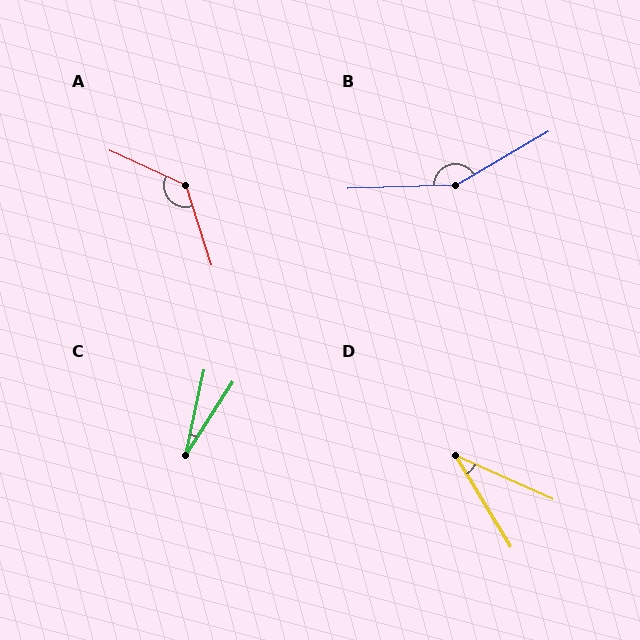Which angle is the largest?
B, at approximately 151 degrees.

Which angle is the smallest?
C, at approximately 21 degrees.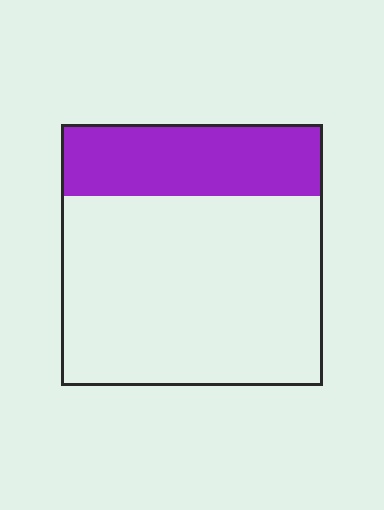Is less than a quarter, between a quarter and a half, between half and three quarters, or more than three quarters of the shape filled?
Between a quarter and a half.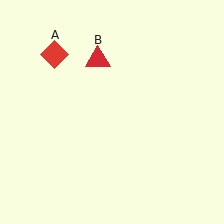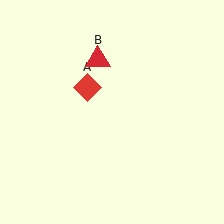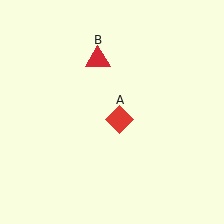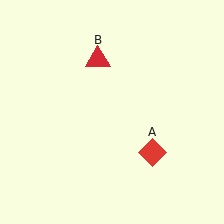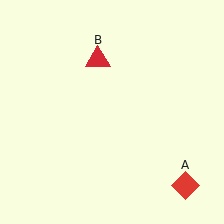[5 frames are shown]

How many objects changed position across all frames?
1 object changed position: red diamond (object A).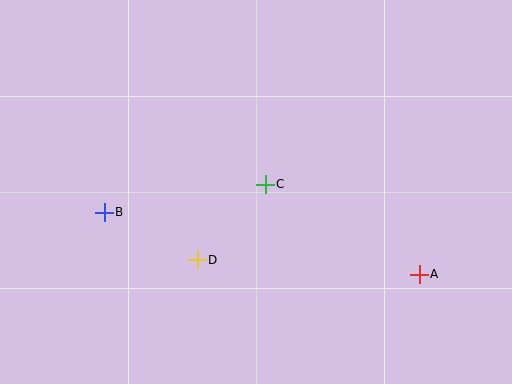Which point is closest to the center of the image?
Point C at (265, 184) is closest to the center.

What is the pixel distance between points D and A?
The distance between D and A is 222 pixels.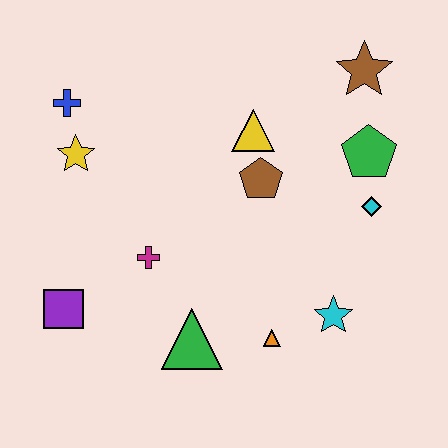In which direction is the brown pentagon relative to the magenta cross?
The brown pentagon is to the right of the magenta cross.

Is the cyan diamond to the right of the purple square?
Yes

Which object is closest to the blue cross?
The yellow star is closest to the blue cross.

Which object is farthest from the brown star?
The purple square is farthest from the brown star.